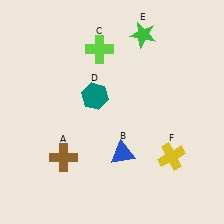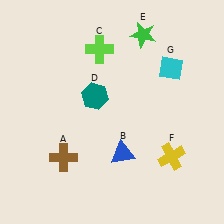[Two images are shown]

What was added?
A cyan diamond (G) was added in Image 2.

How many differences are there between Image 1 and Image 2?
There is 1 difference between the two images.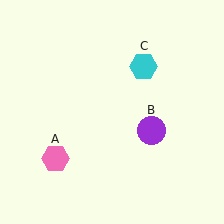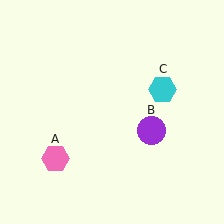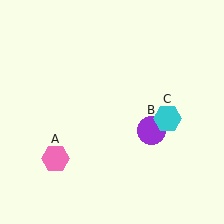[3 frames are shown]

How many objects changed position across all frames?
1 object changed position: cyan hexagon (object C).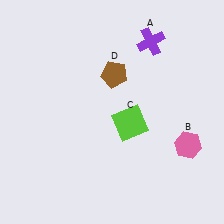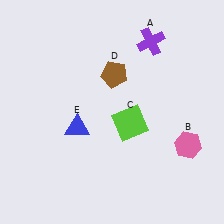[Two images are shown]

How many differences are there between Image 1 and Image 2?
There is 1 difference between the two images.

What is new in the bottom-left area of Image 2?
A blue triangle (E) was added in the bottom-left area of Image 2.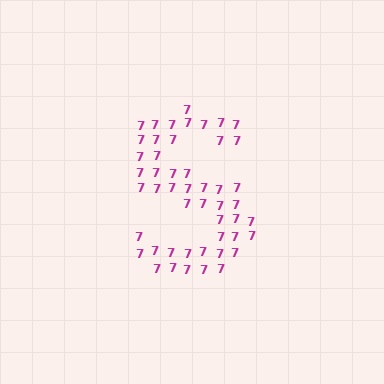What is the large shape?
The large shape is the letter S.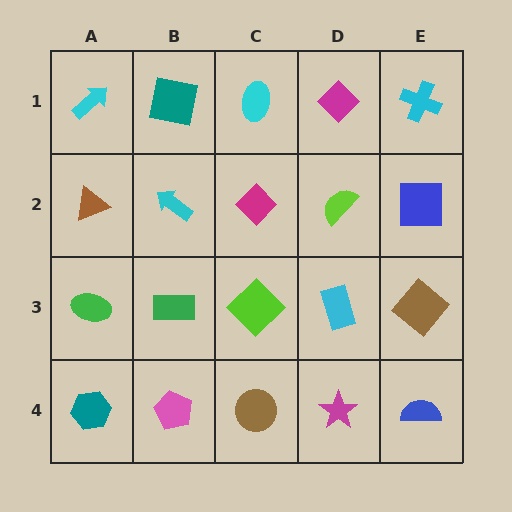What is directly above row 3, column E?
A blue square.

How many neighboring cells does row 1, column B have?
3.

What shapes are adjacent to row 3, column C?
A magenta diamond (row 2, column C), a brown circle (row 4, column C), a green rectangle (row 3, column B), a cyan rectangle (row 3, column D).